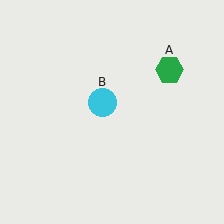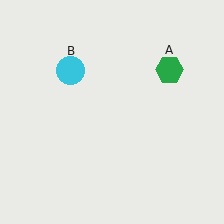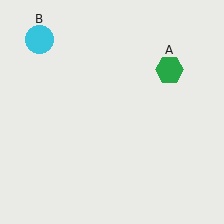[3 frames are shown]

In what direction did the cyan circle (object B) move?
The cyan circle (object B) moved up and to the left.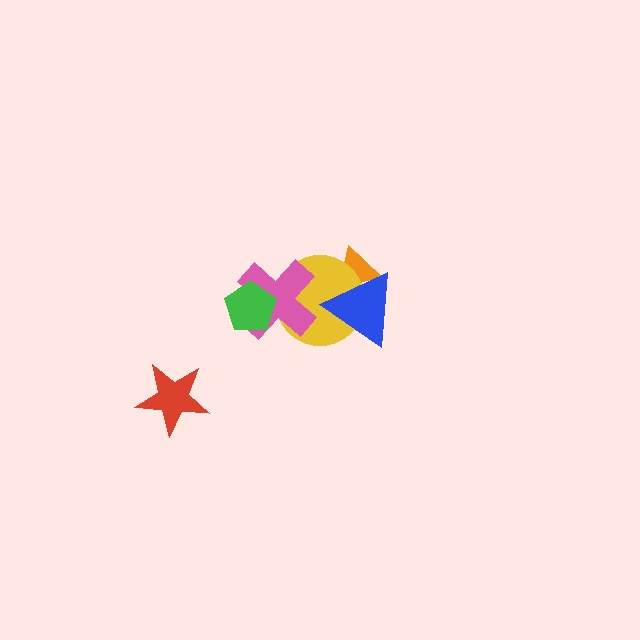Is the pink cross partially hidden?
Yes, it is partially covered by another shape.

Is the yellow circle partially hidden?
Yes, it is partially covered by another shape.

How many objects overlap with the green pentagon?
1 object overlaps with the green pentagon.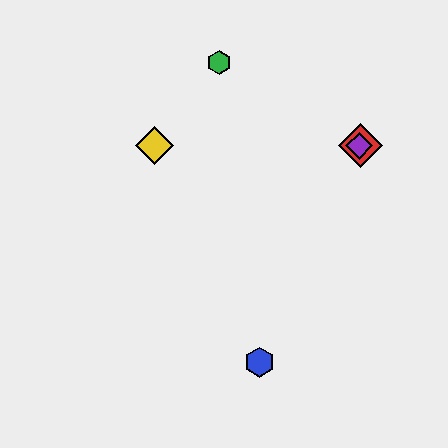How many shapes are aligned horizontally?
3 shapes (the red diamond, the yellow diamond, the purple diamond) are aligned horizontally.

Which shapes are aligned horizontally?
The red diamond, the yellow diamond, the purple diamond are aligned horizontally.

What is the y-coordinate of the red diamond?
The red diamond is at y≈146.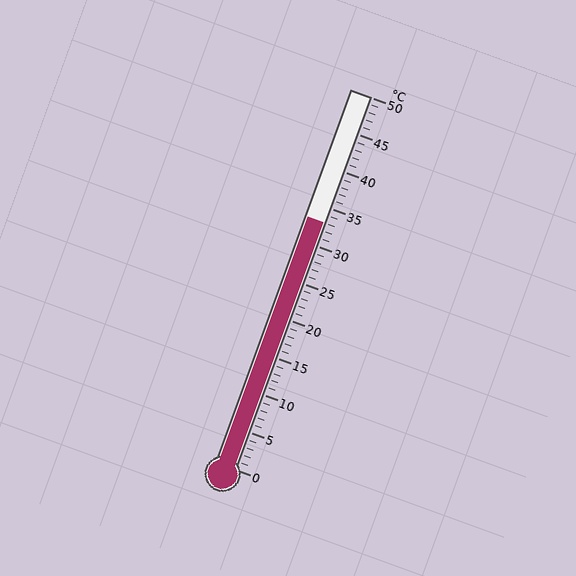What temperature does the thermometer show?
The thermometer shows approximately 33°C.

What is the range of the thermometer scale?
The thermometer scale ranges from 0°C to 50°C.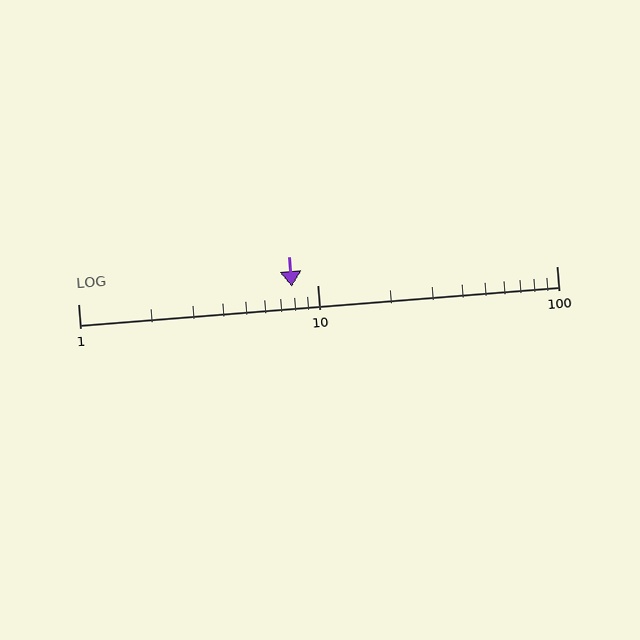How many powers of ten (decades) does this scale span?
The scale spans 2 decades, from 1 to 100.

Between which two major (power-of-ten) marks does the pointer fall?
The pointer is between 1 and 10.